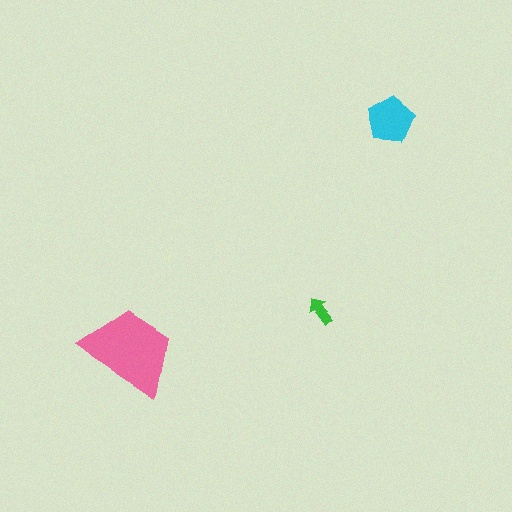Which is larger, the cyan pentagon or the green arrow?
The cyan pentagon.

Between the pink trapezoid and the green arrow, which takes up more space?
The pink trapezoid.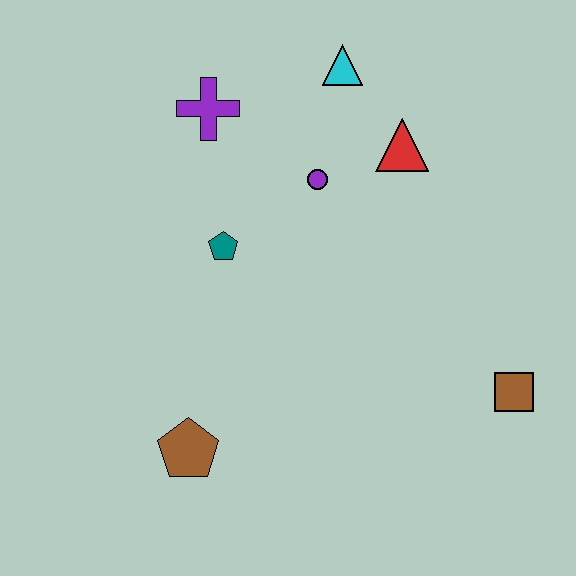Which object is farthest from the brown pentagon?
The cyan triangle is farthest from the brown pentagon.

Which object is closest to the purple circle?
The red triangle is closest to the purple circle.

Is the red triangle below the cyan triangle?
Yes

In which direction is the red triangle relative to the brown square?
The red triangle is above the brown square.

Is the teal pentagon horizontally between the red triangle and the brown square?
No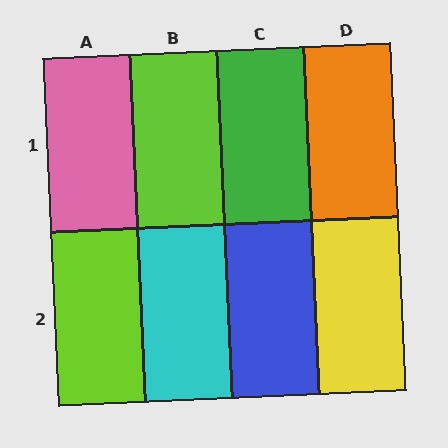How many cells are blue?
1 cell is blue.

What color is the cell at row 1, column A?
Pink.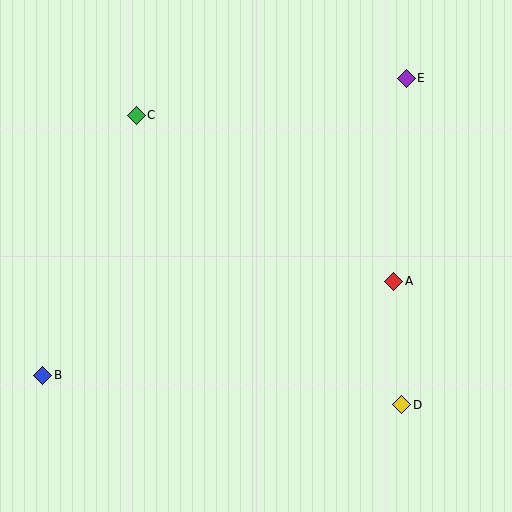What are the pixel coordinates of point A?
Point A is at (394, 281).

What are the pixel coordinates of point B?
Point B is at (43, 375).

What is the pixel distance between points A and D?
The distance between A and D is 124 pixels.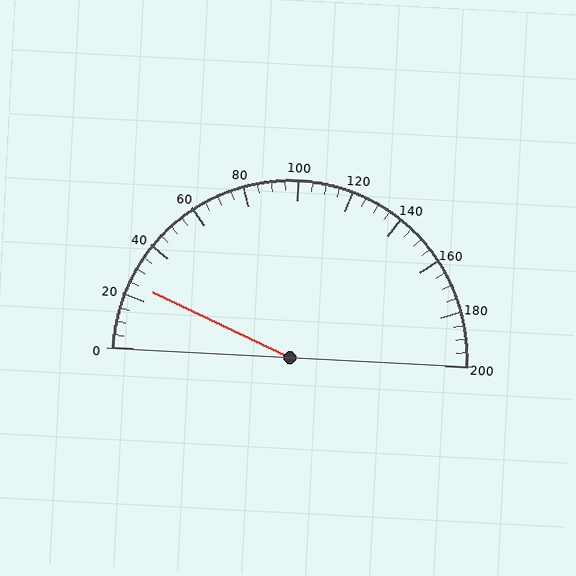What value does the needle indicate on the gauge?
The needle indicates approximately 25.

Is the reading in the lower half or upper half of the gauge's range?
The reading is in the lower half of the range (0 to 200).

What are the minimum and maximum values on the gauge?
The gauge ranges from 0 to 200.